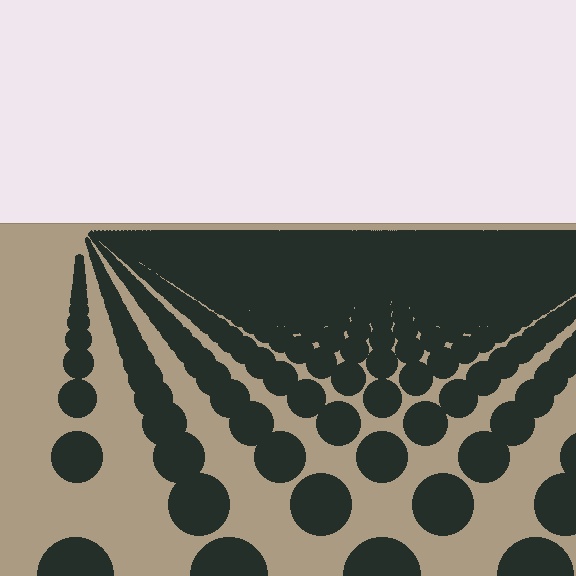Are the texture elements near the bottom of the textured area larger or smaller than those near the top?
Larger. Near the bottom, elements are closer to the viewer and appear at a bigger on-screen size.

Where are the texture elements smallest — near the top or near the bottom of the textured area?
Near the top.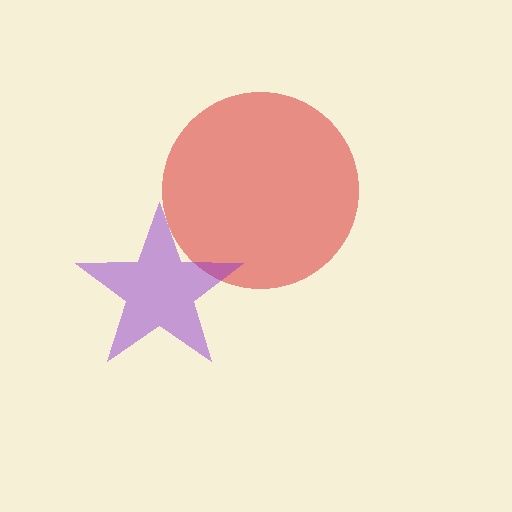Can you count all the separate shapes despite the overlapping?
Yes, there are 2 separate shapes.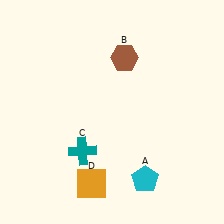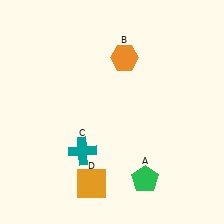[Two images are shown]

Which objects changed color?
A changed from cyan to green. B changed from brown to orange.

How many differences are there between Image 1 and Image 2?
There are 2 differences between the two images.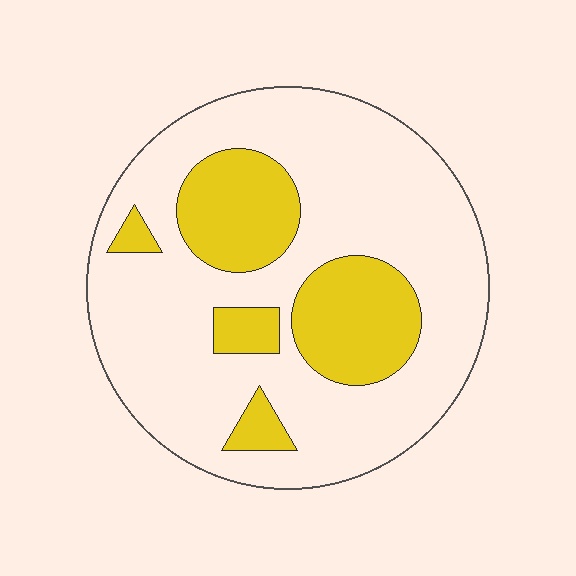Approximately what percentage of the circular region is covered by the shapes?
Approximately 25%.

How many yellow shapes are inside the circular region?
5.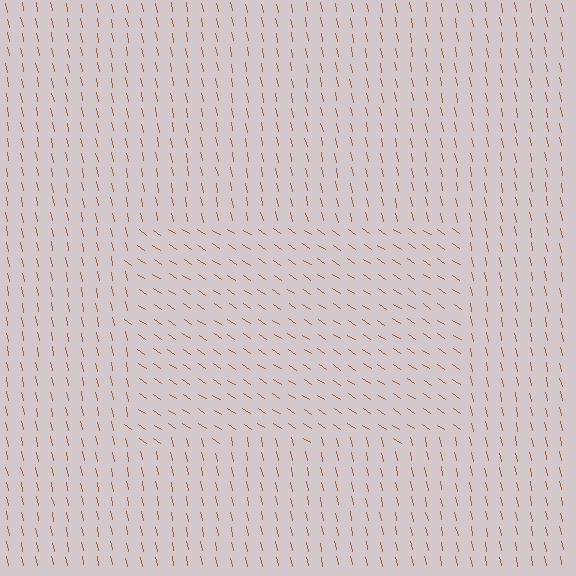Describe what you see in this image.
The image is filled with small brown line segments. A rectangle region in the image has lines oriented differently from the surrounding lines, creating a visible texture boundary.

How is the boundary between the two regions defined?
The boundary is defined purely by a change in line orientation (approximately 45 degrees difference). All lines are the same color and thickness.